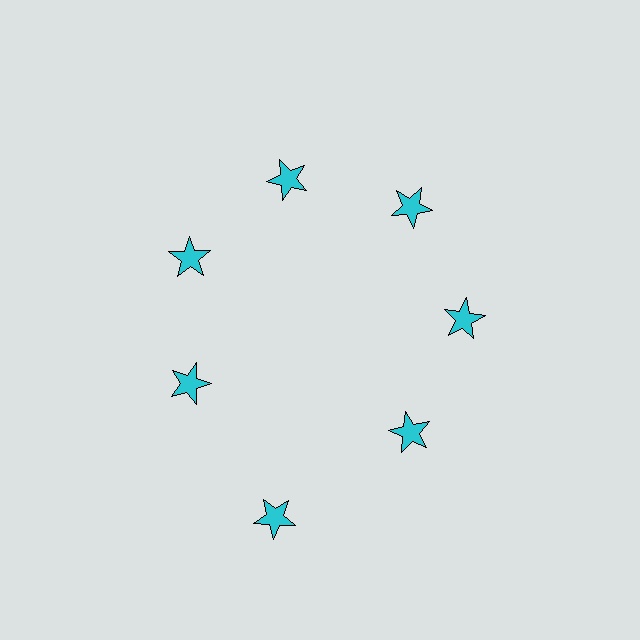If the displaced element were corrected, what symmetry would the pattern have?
It would have 7-fold rotational symmetry — the pattern would map onto itself every 51 degrees.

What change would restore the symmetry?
The symmetry would be restored by moving it inward, back onto the ring so that all 7 stars sit at equal angles and equal distance from the center.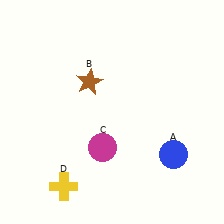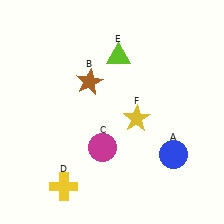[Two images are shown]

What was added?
A lime triangle (E), a yellow star (F) were added in Image 2.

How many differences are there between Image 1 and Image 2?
There are 2 differences between the two images.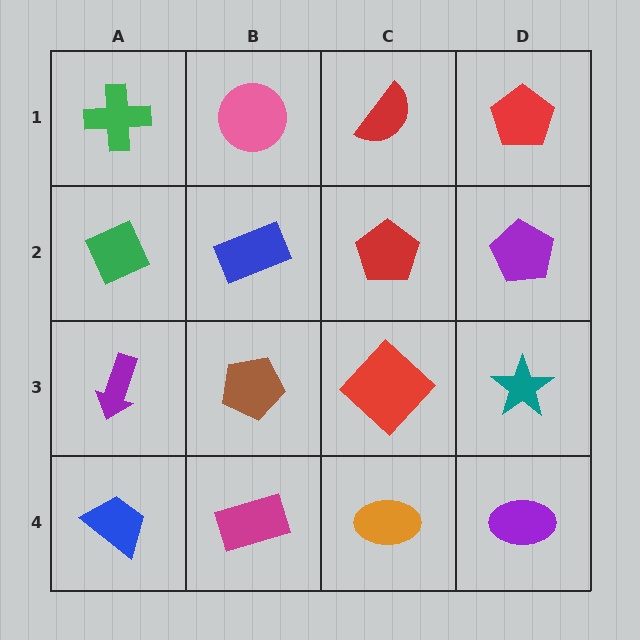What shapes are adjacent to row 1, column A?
A green diamond (row 2, column A), a pink circle (row 1, column B).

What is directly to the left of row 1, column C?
A pink circle.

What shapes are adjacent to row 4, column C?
A red diamond (row 3, column C), a magenta rectangle (row 4, column B), a purple ellipse (row 4, column D).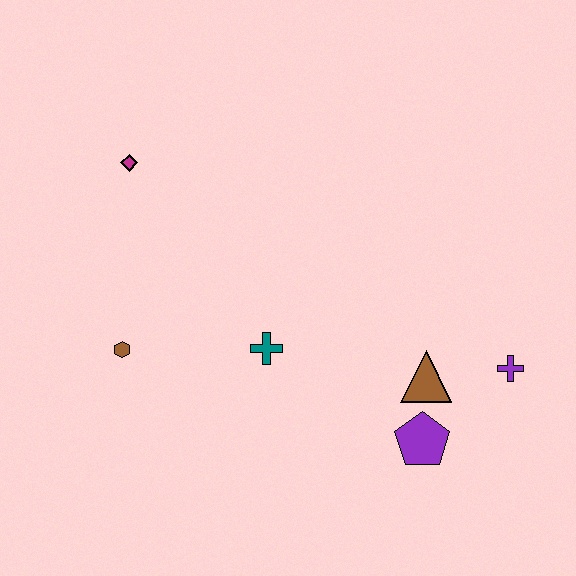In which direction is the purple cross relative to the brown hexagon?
The purple cross is to the right of the brown hexagon.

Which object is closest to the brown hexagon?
The teal cross is closest to the brown hexagon.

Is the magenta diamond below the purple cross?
No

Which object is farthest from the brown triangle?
The magenta diamond is farthest from the brown triangle.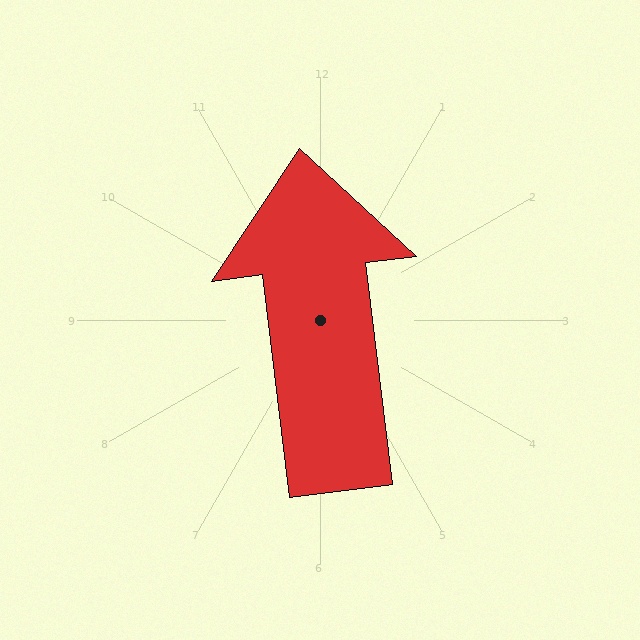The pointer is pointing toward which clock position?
Roughly 12 o'clock.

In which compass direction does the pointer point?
North.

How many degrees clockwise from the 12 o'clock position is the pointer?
Approximately 353 degrees.